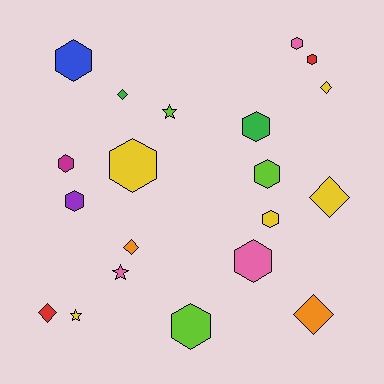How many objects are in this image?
There are 20 objects.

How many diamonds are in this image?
There are 6 diamonds.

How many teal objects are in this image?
There are no teal objects.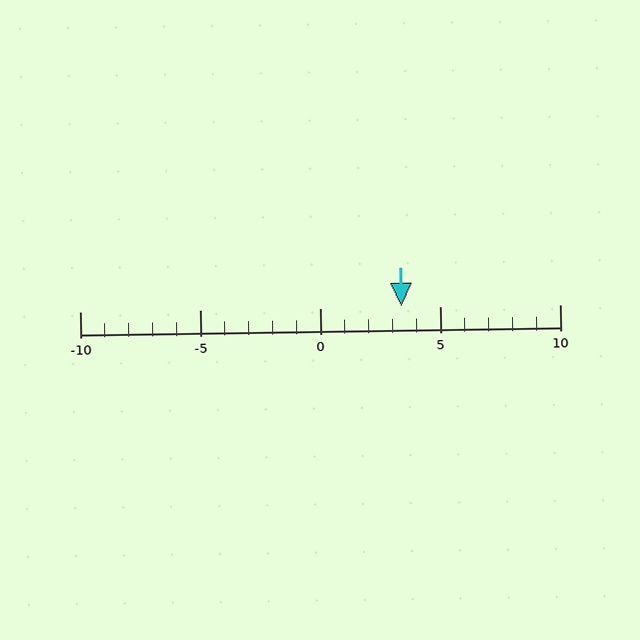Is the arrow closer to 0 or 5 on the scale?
The arrow is closer to 5.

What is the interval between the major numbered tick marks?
The major tick marks are spaced 5 units apart.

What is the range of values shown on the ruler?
The ruler shows values from -10 to 10.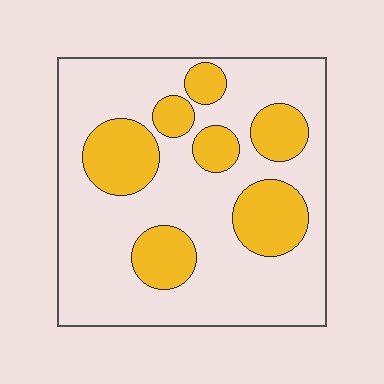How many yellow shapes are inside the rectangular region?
7.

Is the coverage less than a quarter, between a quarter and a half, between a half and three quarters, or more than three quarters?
Between a quarter and a half.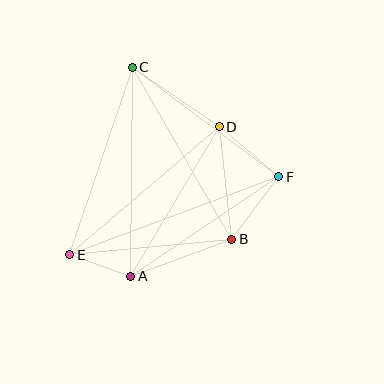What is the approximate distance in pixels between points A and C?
The distance between A and C is approximately 209 pixels.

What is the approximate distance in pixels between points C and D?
The distance between C and D is approximately 106 pixels.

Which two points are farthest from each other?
Points E and F are farthest from each other.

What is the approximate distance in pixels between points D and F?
The distance between D and F is approximately 78 pixels.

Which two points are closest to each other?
Points A and E are closest to each other.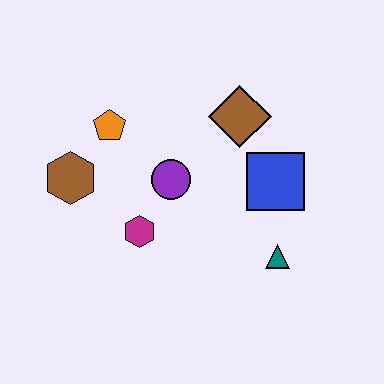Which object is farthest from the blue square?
The brown hexagon is farthest from the blue square.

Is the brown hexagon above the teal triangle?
Yes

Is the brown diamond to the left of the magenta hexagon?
No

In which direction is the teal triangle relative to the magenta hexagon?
The teal triangle is to the right of the magenta hexagon.